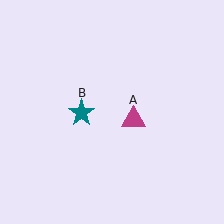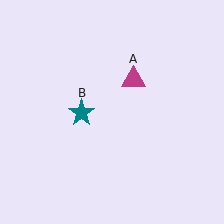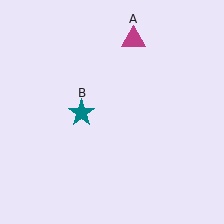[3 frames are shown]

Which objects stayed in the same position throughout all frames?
Teal star (object B) remained stationary.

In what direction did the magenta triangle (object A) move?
The magenta triangle (object A) moved up.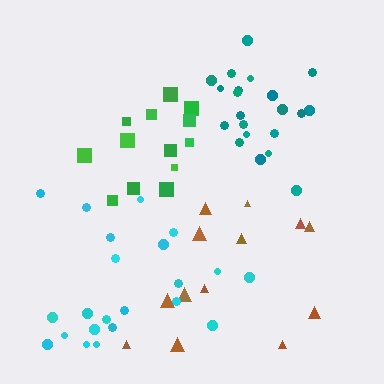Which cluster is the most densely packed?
Teal.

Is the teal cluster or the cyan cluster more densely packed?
Teal.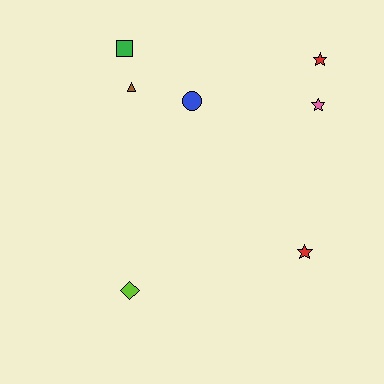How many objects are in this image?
There are 7 objects.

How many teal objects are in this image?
There are no teal objects.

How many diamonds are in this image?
There is 1 diamond.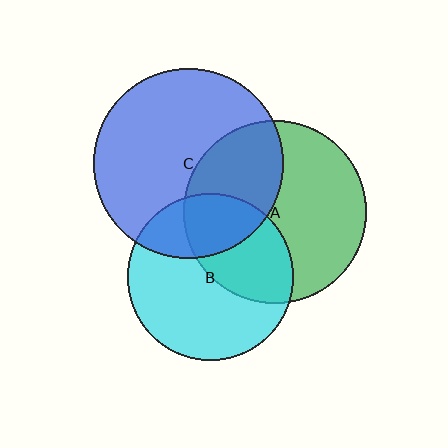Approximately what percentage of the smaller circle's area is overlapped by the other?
Approximately 35%.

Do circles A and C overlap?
Yes.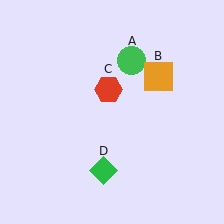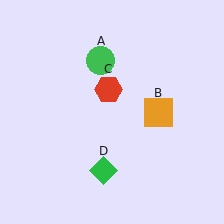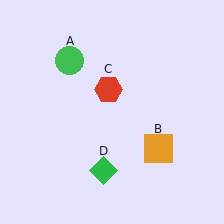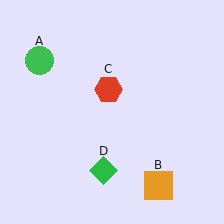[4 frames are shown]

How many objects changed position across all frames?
2 objects changed position: green circle (object A), orange square (object B).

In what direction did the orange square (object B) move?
The orange square (object B) moved down.